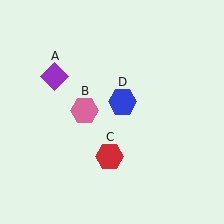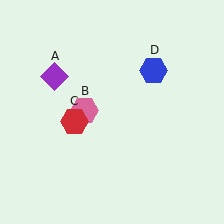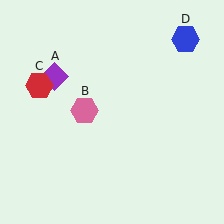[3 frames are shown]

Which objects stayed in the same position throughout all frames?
Purple diamond (object A) and pink hexagon (object B) remained stationary.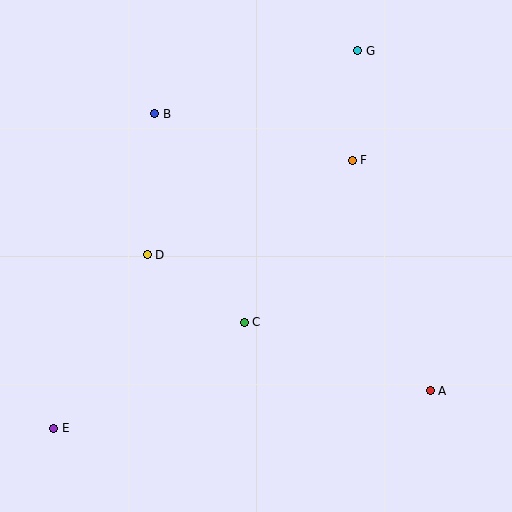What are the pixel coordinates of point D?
Point D is at (147, 255).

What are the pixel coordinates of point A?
Point A is at (430, 391).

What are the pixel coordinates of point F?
Point F is at (352, 160).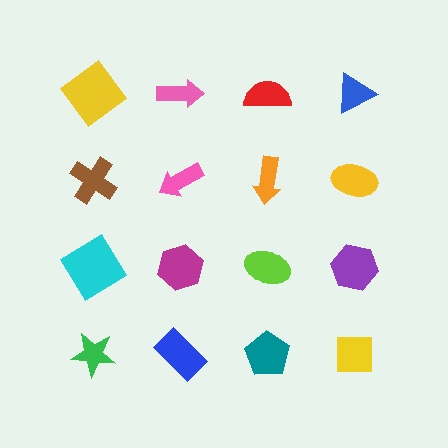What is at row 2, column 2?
A pink arrow.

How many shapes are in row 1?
4 shapes.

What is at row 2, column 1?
A brown cross.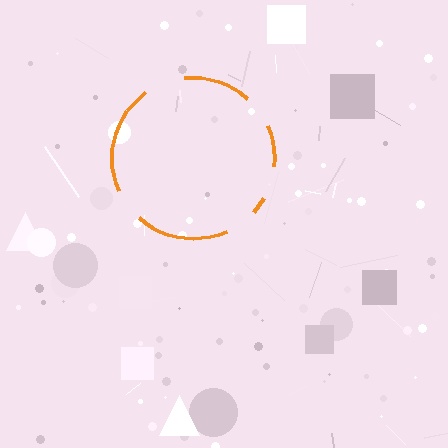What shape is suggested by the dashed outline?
The dashed outline suggests a circle.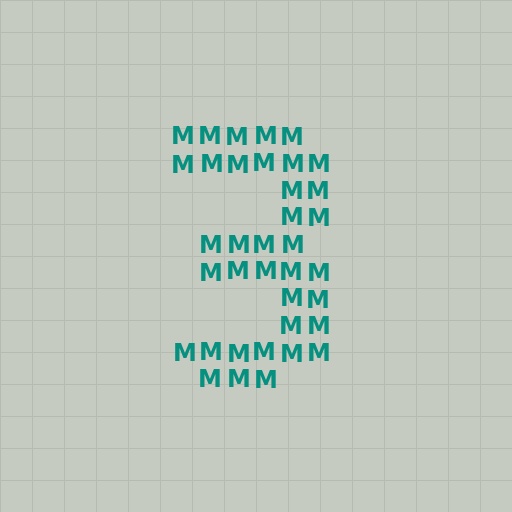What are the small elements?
The small elements are letter M's.